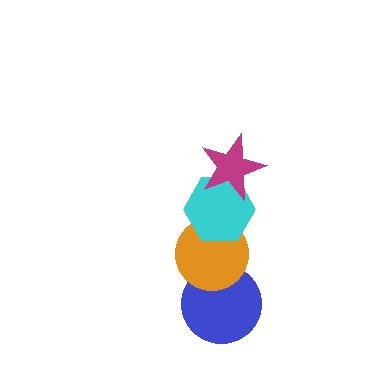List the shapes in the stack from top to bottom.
From top to bottom: the magenta star, the cyan hexagon, the orange circle, the blue circle.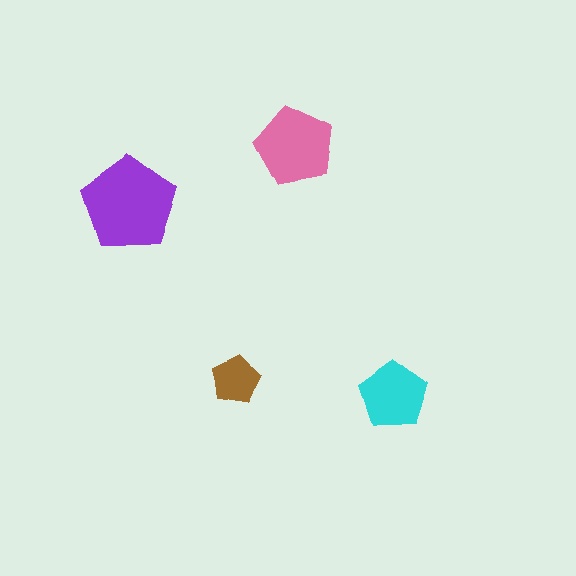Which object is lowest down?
The cyan pentagon is bottommost.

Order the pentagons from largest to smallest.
the purple one, the pink one, the cyan one, the brown one.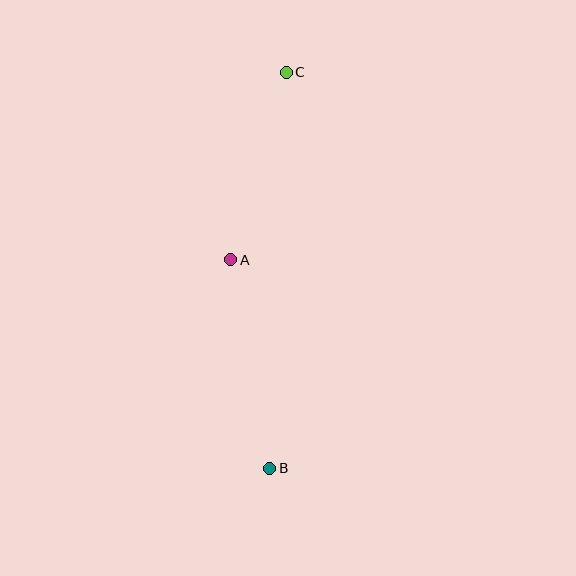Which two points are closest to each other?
Points A and C are closest to each other.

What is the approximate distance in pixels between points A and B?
The distance between A and B is approximately 212 pixels.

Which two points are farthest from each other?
Points B and C are farthest from each other.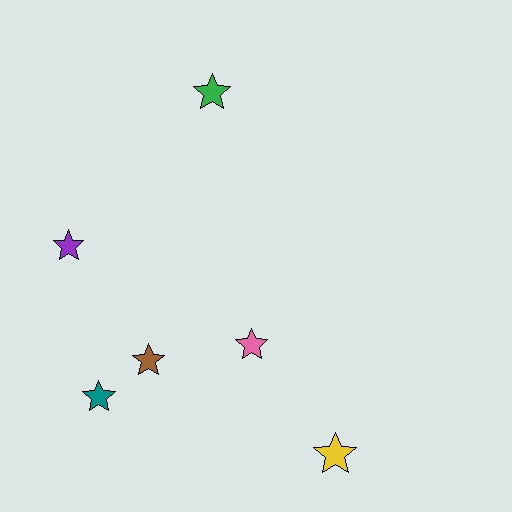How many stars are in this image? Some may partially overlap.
There are 6 stars.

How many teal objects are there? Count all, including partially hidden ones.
There is 1 teal object.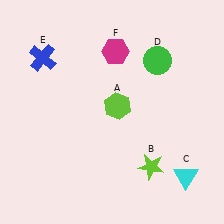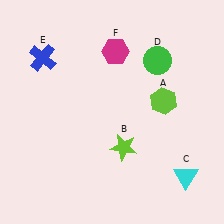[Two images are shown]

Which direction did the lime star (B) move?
The lime star (B) moved left.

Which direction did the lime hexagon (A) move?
The lime hexagon (A) moved right.